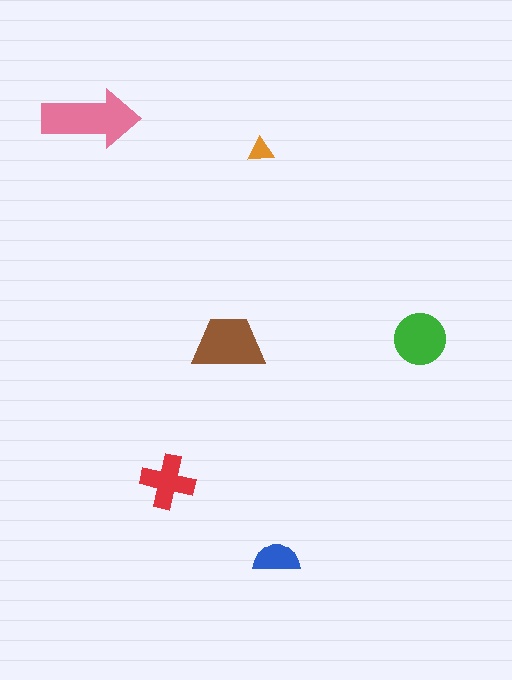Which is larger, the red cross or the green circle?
The green circle.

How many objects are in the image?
There are 6 objects in the image.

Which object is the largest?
The pink arrow.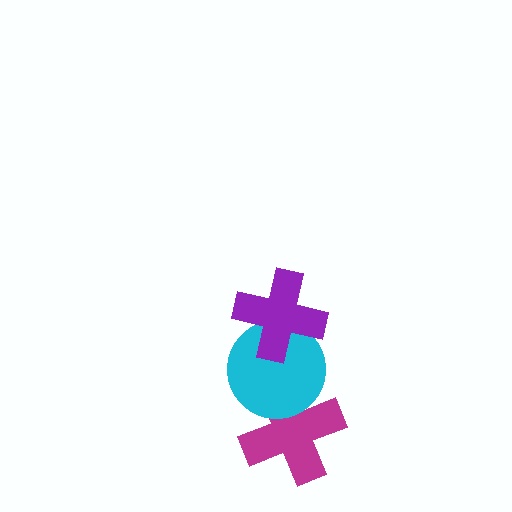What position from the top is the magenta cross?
The magenta cross is 3rd from the top.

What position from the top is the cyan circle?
The cyan circle is 2nd from the top.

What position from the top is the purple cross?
The purple cross is 1st from the top.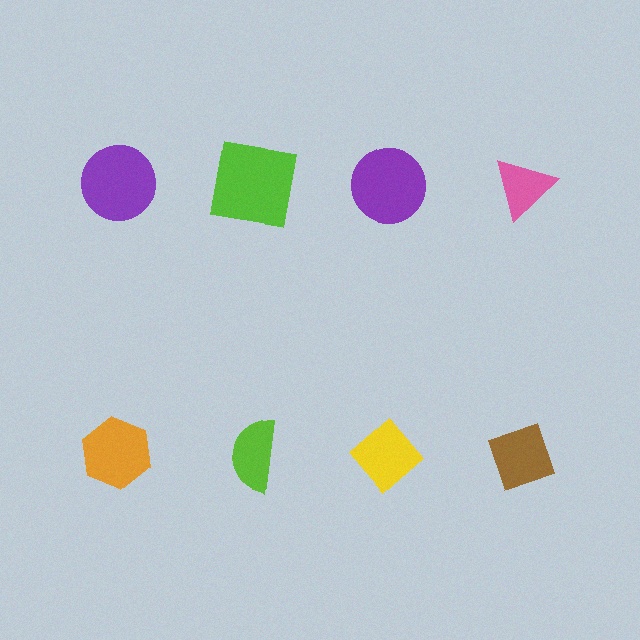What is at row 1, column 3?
A purple circle.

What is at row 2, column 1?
An orange hexagon.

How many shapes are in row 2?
4 shapes.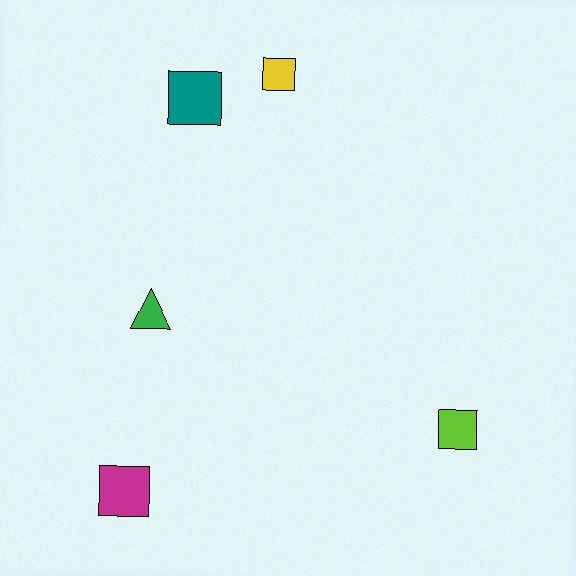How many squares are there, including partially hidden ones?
There are 4 squares.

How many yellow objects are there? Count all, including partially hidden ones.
There is 1 yellow object.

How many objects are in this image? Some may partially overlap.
There are 5 objects.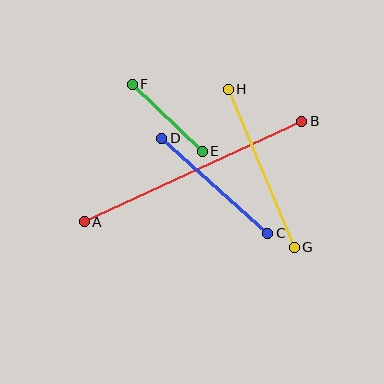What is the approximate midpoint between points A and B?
The midpoint is at approximately (193, 171) pixels.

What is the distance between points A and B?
The distance is approximately 240 pixels.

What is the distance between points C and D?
The distance is approximately 143 pixels.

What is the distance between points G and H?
The distance is approximately 171 pixels.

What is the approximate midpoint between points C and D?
The midpoint is at approximately (215, 186) pixels.